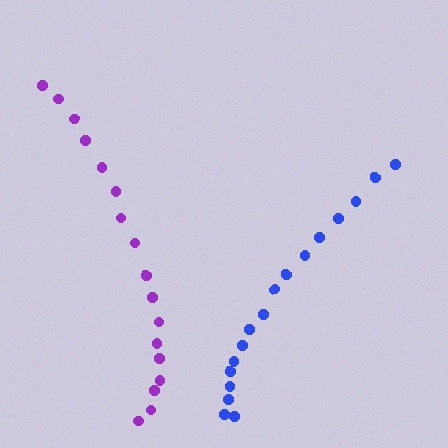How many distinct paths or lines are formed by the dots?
There are 2 distinct paths.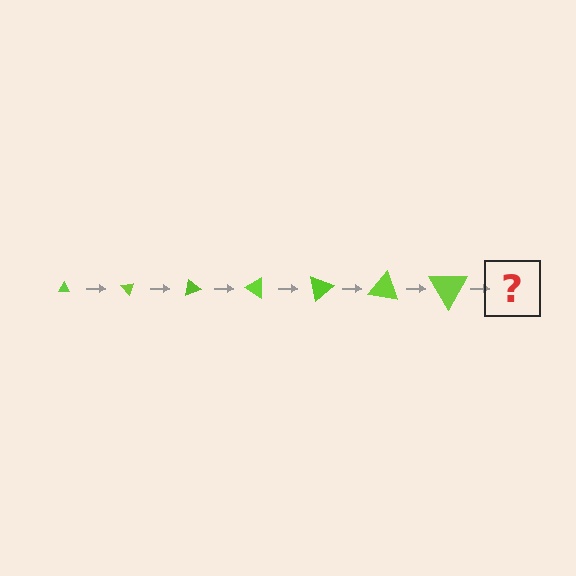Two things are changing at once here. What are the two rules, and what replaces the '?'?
The two rules are that the triangle grows larger each step and it rotates 50 degrees each step. The '?' should be a triangle, larger than the previous one and rotated 350 degrees from the start.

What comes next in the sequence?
The next element should be a triangle, larger than the previous one and rotated 350 degrees from the start.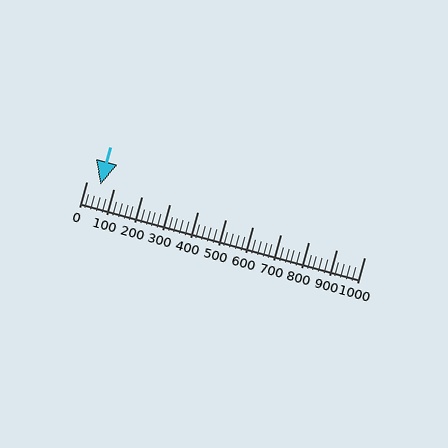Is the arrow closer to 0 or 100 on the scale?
The arrow is closer to 100.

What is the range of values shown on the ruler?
The ruler shows values from 0 to 1000.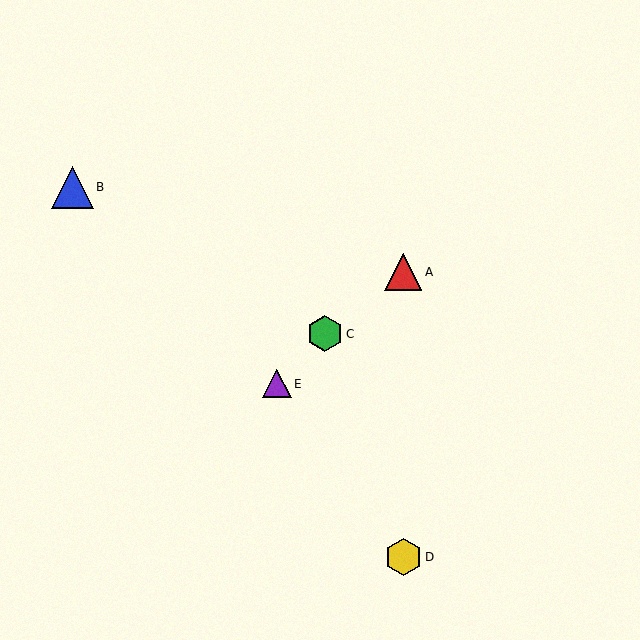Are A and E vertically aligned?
No, A is at x≈403 and E is at x≈277.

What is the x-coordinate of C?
Object C is at x≈325.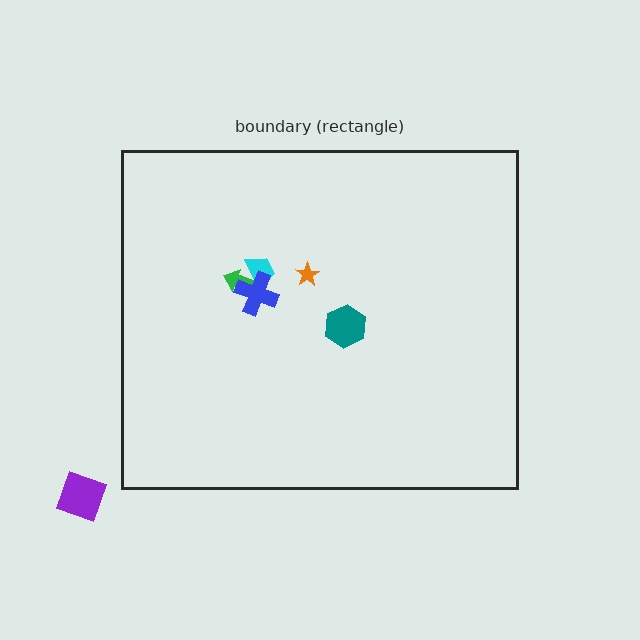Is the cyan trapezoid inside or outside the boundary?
Inside.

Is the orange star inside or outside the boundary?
Inside.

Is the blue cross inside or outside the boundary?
Inside.